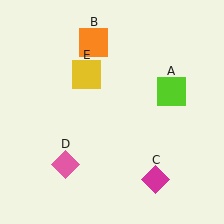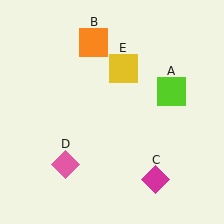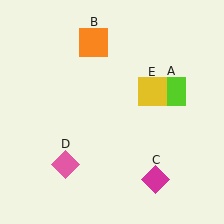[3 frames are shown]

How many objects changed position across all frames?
1 object changed position: yellow square (object E).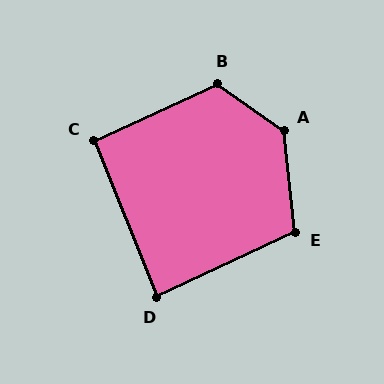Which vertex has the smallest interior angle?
D, at approximately 87 degrees.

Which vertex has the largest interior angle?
A, at approximately 131 degrees.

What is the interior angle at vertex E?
Approximately 109 degrees (obtuse).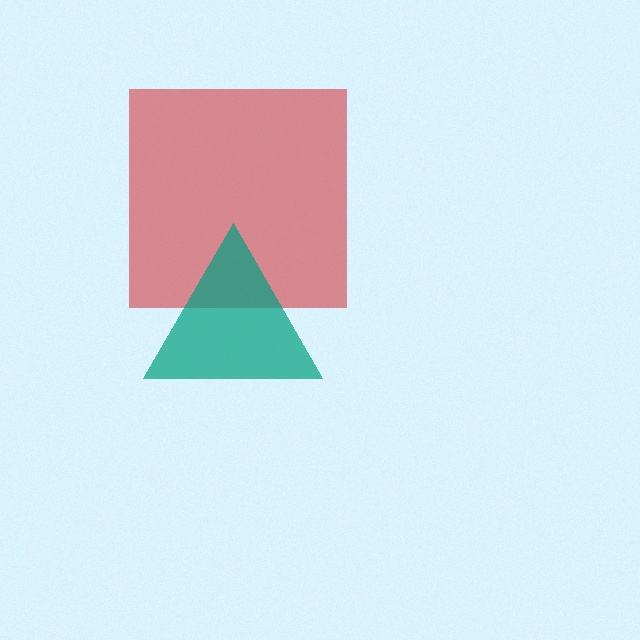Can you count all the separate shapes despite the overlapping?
Yes, there are 2 separate shapes.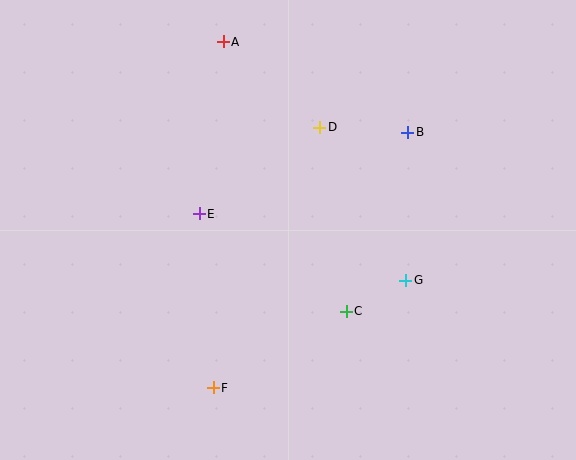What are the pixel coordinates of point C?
Point C is at (346, 311).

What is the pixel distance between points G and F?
The distance between G and F is 220 pixels.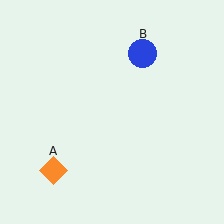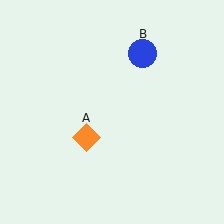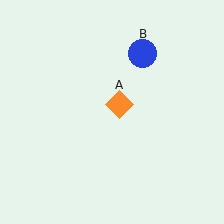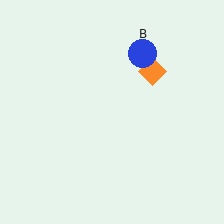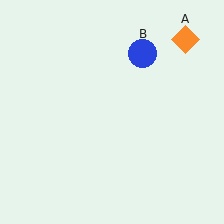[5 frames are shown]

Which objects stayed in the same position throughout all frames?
Blue circle (object B) remained stationary.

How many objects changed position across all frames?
1 object changed position: orange diamond (object A).